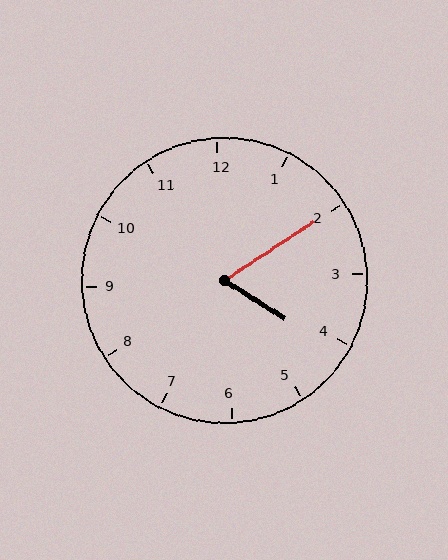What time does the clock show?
4:10.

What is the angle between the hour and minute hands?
Approximately 65 degrees.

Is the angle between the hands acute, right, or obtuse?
It is acute.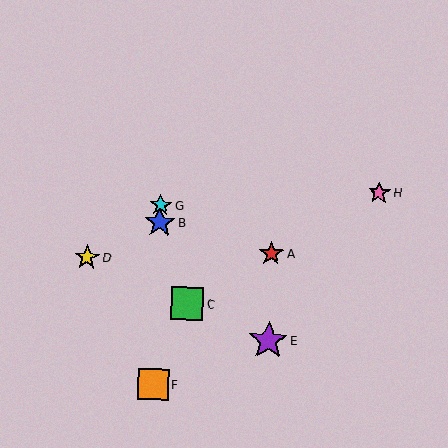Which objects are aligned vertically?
Objects B, F, G are aligned vertically.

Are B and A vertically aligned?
No, B is at x≈160 and A is at x≈271.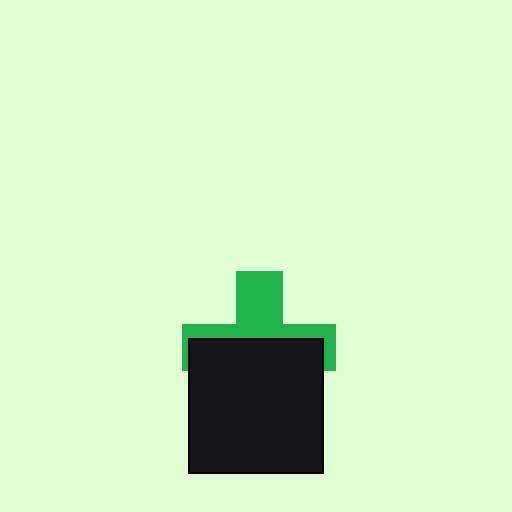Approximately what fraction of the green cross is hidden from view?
Roughly 57% of the green cross is hidden behind the black square.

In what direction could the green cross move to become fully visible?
The green cross could move up. That would shift it out from behind the black square entirely.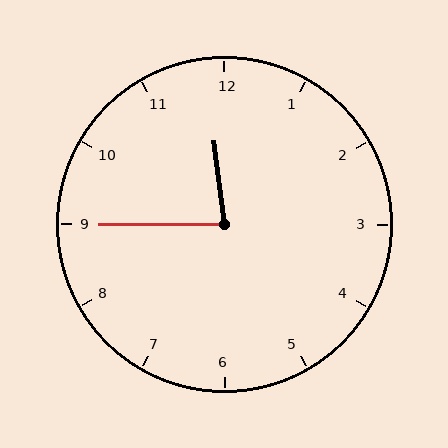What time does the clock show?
11:45.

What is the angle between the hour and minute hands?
Approximately 82 degrees.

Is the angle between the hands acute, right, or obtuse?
It is acute.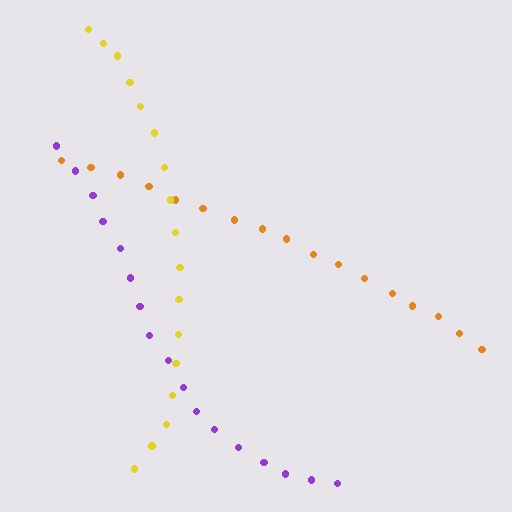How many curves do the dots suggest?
There are 3 distinct paths.